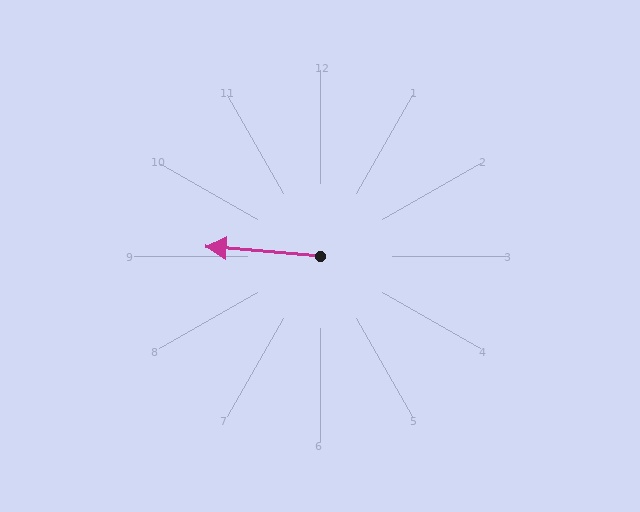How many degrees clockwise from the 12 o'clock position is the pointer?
Approximately 275 degrees.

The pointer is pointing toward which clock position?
Roughly 9 o'clock.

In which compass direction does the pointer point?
West.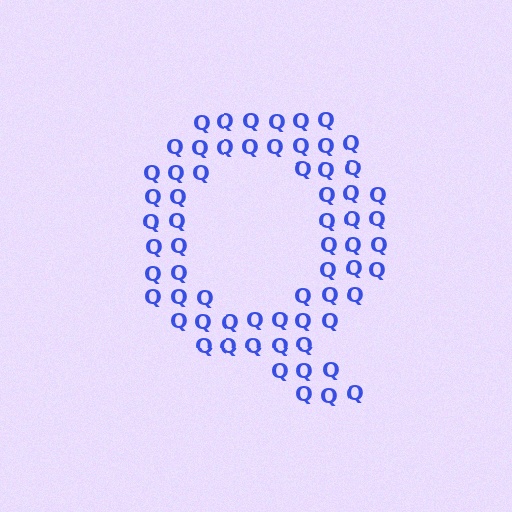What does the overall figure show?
The overall figure shows the letter Q.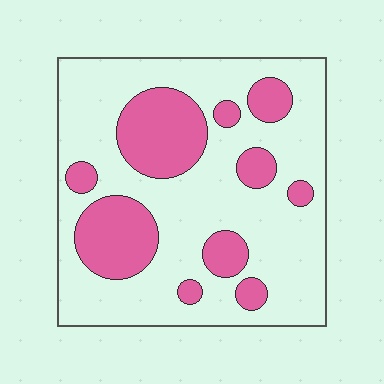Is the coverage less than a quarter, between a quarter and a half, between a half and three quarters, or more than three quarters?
Between a quarter and a half.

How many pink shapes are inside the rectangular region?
10.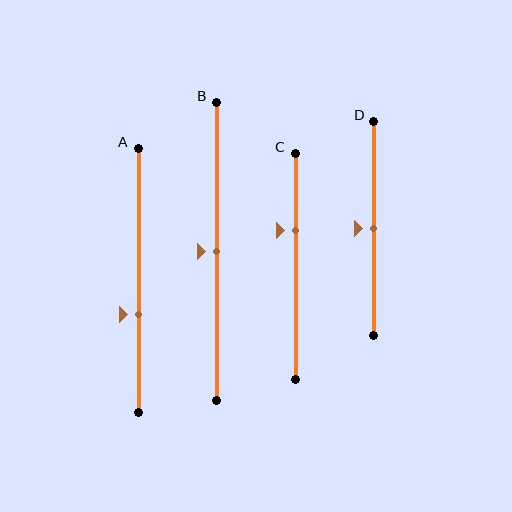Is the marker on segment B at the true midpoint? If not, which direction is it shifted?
Yes, the marker on segment B is at the true midpoint.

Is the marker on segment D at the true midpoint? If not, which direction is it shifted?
Yes, the marker on segment D is at the true midpoint.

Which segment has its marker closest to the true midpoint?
Segment B has its marker closest to the true midpoint.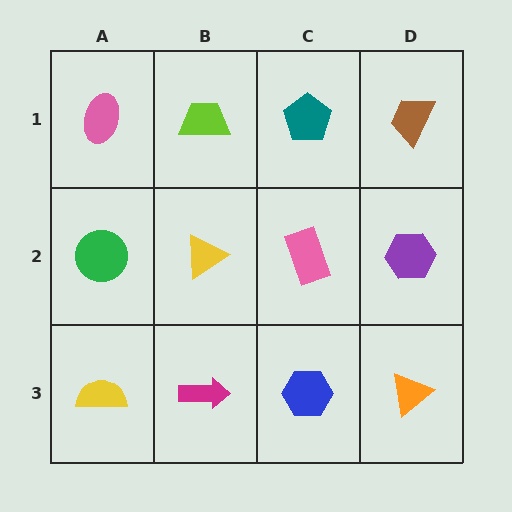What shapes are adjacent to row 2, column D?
A brown trapezoid (row 1, column D), an orange triangle (row 3, column D), a pink rectangle (row 2, column C).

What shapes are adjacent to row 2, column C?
A teal pentagon (row 1, column C), a blue hexagon (row 3, column C), a yellow triangle (row 2, column B), a purple hexagon (row 2, column D).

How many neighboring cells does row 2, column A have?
3.